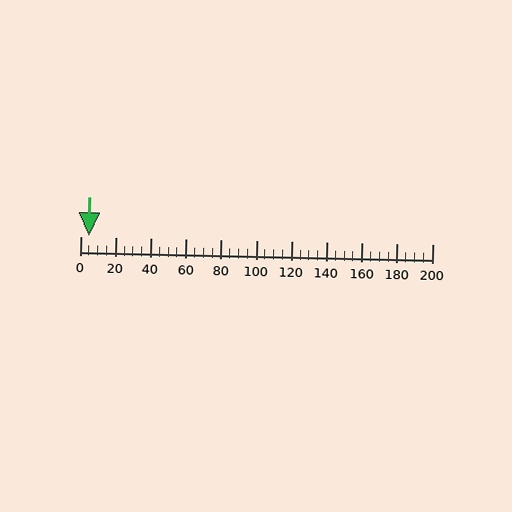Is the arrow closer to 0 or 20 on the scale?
The arrow is closer to 0.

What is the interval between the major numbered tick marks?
The major tick marks are spaced 20 units apart.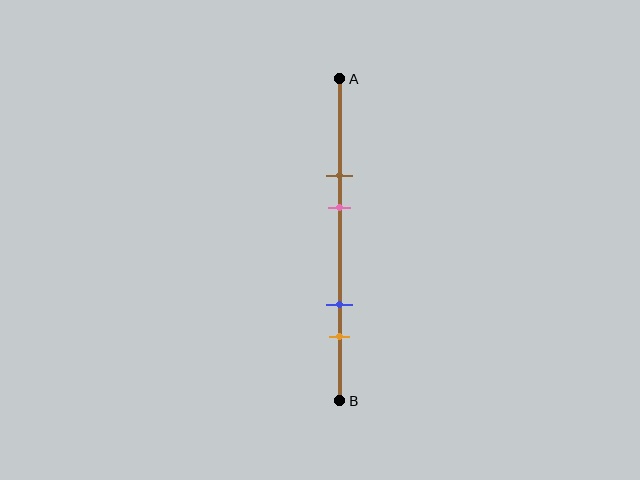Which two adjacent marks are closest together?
The brown and pink marks are the closest adjacent pair.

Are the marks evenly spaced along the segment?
No, the marks are not evenly spaced.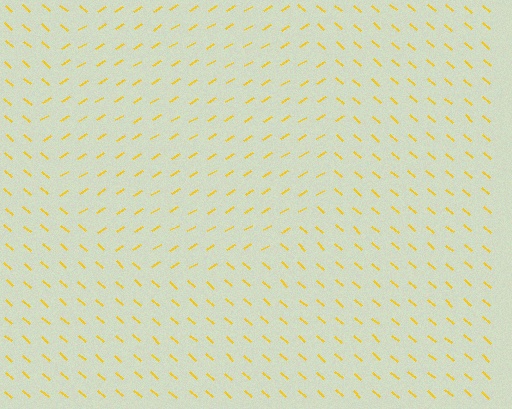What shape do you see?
I see a circle.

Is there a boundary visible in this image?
Yes, there is a texture boundary formed by a change in line orientation.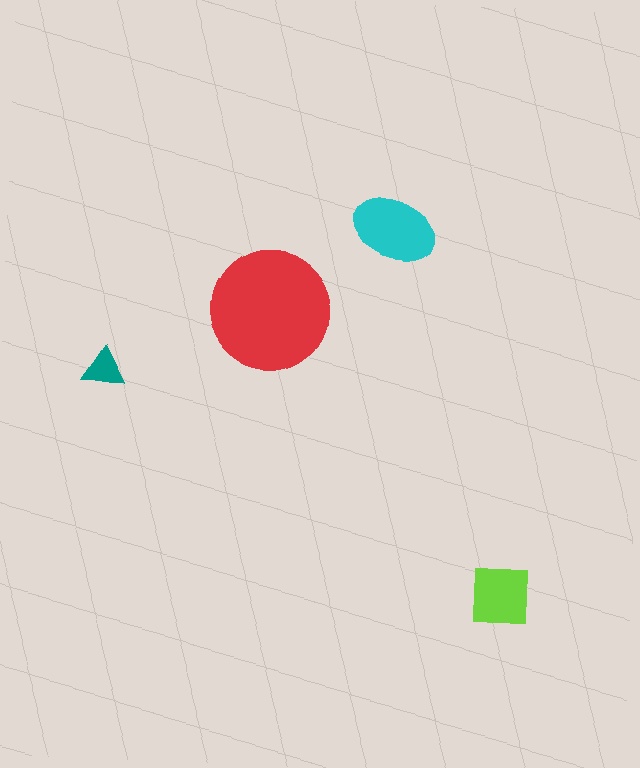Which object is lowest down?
The lime square is bottommost.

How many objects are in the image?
There are 4 objects in the image.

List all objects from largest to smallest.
The red circle, the cyan ellipse, the lime square, the teal triangle.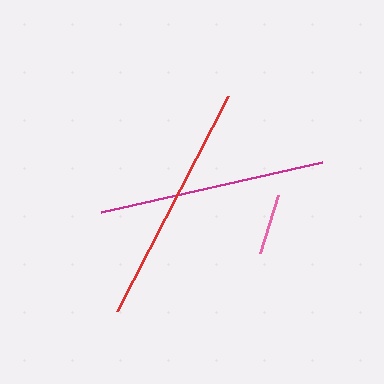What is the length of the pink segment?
The pink segment is approximately 60 pixels long.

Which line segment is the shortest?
The pink line is the shortest at approximately 60 pixels.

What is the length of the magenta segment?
The magenta segment is approximately 227 pixels long.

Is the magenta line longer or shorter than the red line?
The red line is longer than the magenta line.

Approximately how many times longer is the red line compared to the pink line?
The red line is approximately 4.0 times the length of the pink line.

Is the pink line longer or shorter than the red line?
The red line is longer than the pink line.